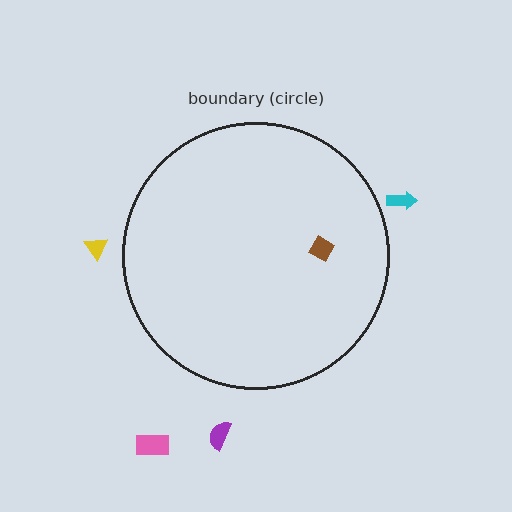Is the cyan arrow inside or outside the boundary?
Outside.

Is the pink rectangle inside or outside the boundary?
Outside.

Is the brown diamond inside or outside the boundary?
Inside.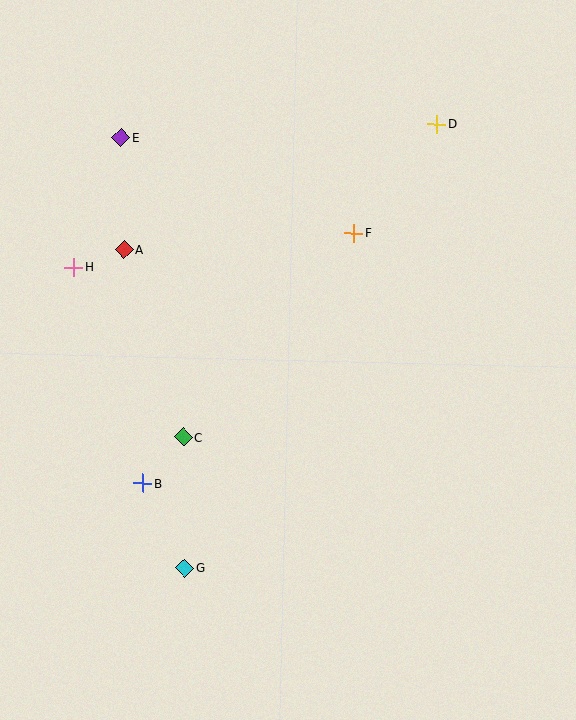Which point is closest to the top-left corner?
Point E is closest to the top-left corner.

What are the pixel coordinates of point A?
Point A is at (124, 250).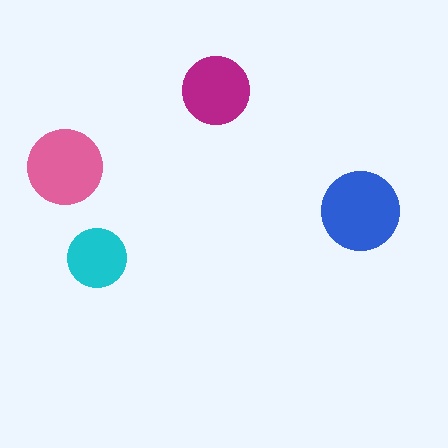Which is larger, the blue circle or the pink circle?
The blue one.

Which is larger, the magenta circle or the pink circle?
The pink one.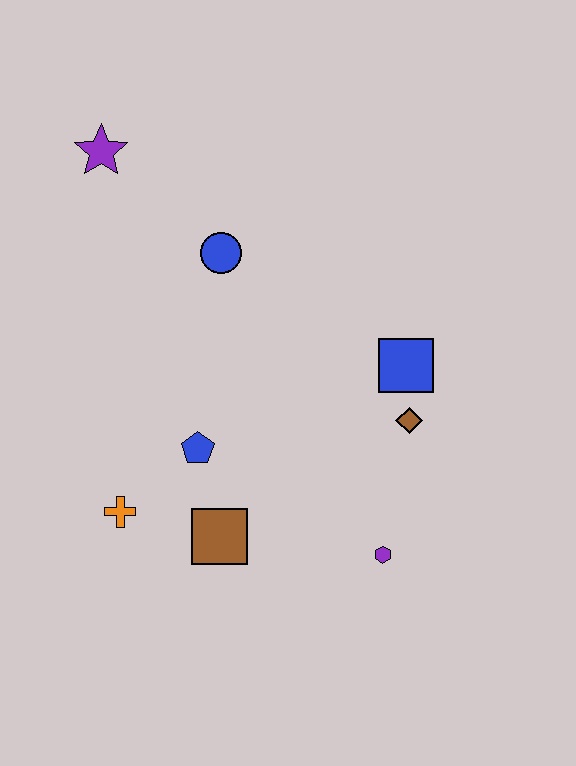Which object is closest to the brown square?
The blue pentagon is closest to the brown square.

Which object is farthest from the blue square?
The purple star is farthest from the blue square.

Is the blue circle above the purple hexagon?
Yes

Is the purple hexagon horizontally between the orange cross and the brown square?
No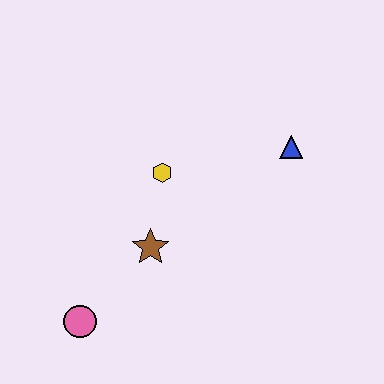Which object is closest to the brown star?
The yellow hexagon is closest to the brown star.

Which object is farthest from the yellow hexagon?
The pink circle is farthest from the yellow hexagon.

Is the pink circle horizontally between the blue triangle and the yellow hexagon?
No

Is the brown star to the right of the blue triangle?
No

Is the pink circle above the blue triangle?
No